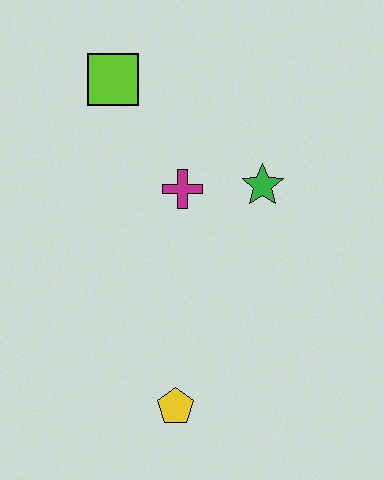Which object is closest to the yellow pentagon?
The magenta cross is closest to the yellow pentagon.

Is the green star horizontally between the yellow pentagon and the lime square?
No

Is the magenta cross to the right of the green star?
No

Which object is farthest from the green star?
The yellow pentagon is farthest from the green star.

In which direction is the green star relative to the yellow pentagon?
The green star is above the yellow pentagon.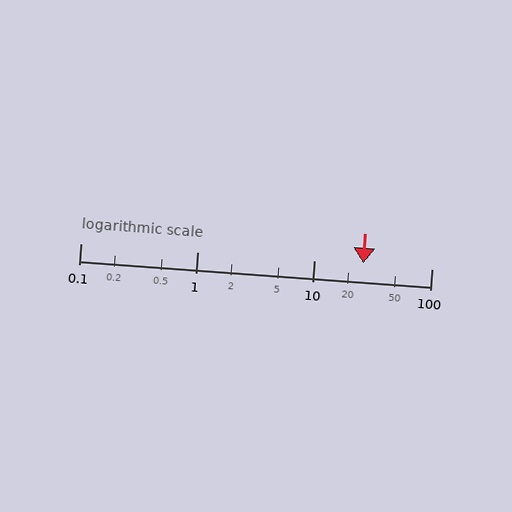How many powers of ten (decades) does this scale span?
The scale spans 3 decades, from 0.1 to 100.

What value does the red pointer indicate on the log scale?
The pointer indicates approximately 26.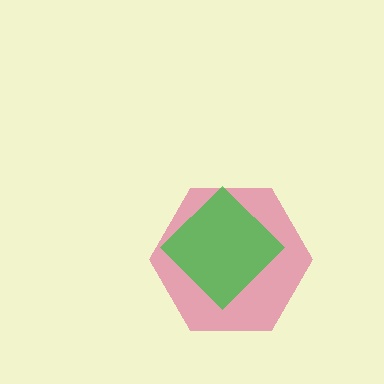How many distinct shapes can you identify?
There are 2 distinct shapes: a magenta hexagon, a green diamond.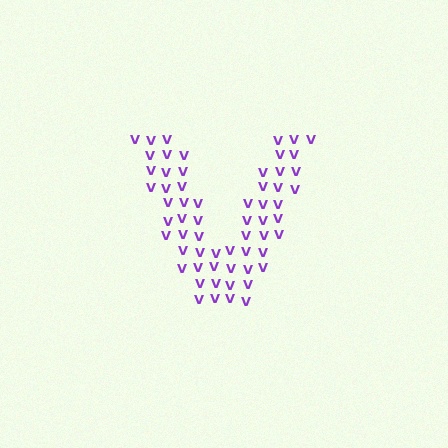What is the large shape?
The large shape is the letter V.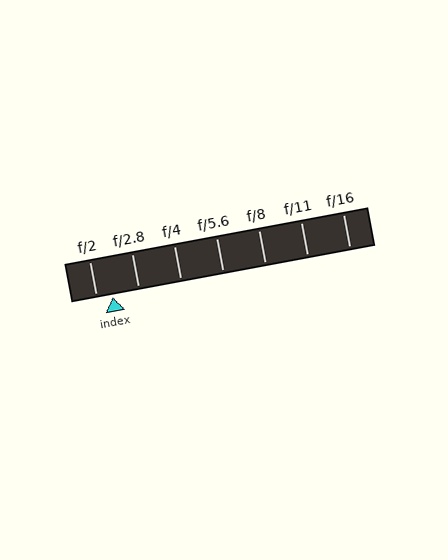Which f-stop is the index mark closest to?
The index mark is closest to f/2.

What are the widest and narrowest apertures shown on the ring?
The widest aperture shown is f/2 and the narrowest is f/16.